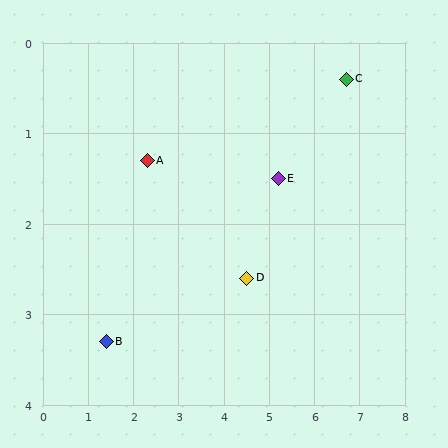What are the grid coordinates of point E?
Point E is at approximately (5.2, 1.5).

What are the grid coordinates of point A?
Point A is at approximately (2.3, 1.3).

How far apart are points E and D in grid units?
Points E and D are about 1.3 grid units apart.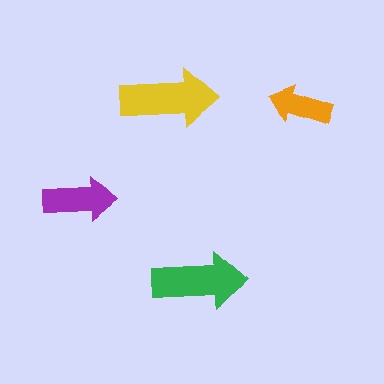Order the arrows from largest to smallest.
the yellow one, the green one, the purple one, the orange one.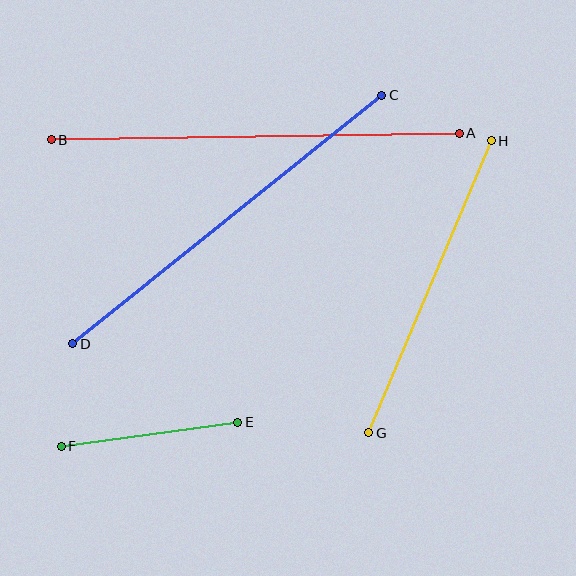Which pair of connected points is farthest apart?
Points A and B are farthest apart.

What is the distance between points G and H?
The distance is approximately 317 pixels.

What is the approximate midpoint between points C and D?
The midpoint is at approximately (227, 219) pixels.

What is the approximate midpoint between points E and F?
The midpoint is at approximately (149, 434) pixels.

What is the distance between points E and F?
The distance is approximately 178 pixels.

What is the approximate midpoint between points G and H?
The midpoint is at approximately (430, 287) pixels.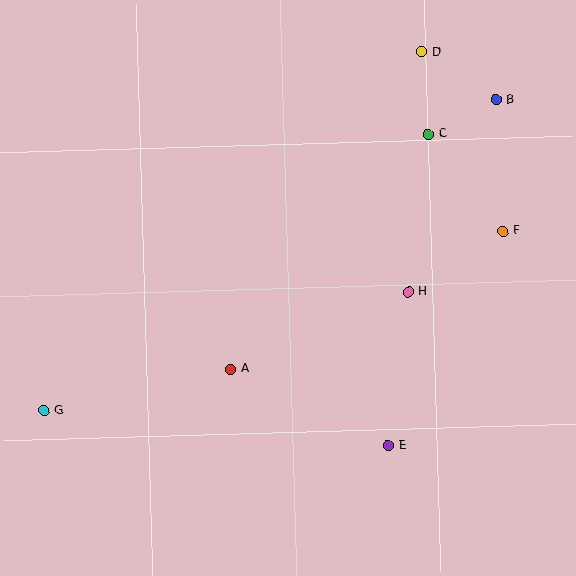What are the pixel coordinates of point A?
Point A is at (231, 369).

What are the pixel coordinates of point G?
Point G is at (44, 411).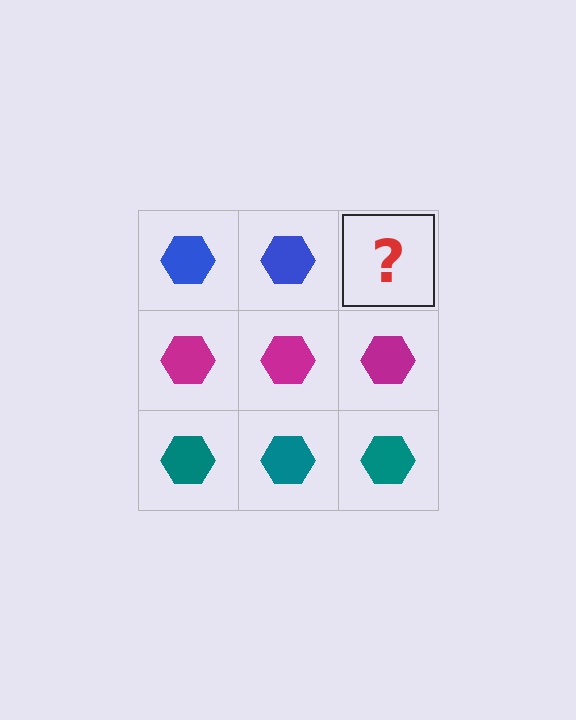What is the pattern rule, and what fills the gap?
The rule is that each row has a consistent color. The gap should be filled with a blue hexagon.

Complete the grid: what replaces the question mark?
The question mark should be replaced with a blue hexagon.